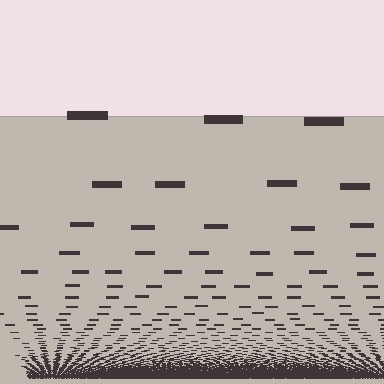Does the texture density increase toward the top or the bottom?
Density increases toward the bottom.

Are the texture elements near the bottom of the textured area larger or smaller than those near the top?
Smaller. The gradient is inverted — elements near the bottom are smaller and denser.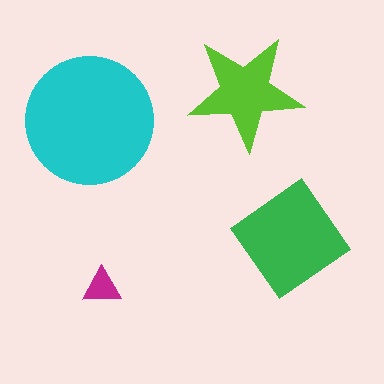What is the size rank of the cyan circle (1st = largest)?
1st.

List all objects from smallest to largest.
The magenta triangle, the lime star, the green diamond, the cyan circle.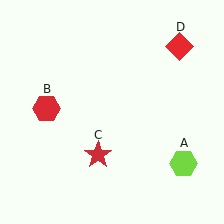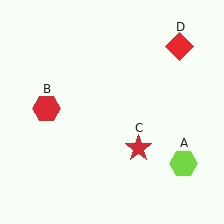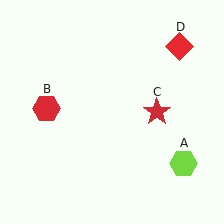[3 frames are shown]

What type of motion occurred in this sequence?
The red star (object C) rotated counterclockwise around the center of the scene.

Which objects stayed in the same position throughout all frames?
Lime hexagon (object A) and red hexagon (object B) and red diamond (object D) remained stationary.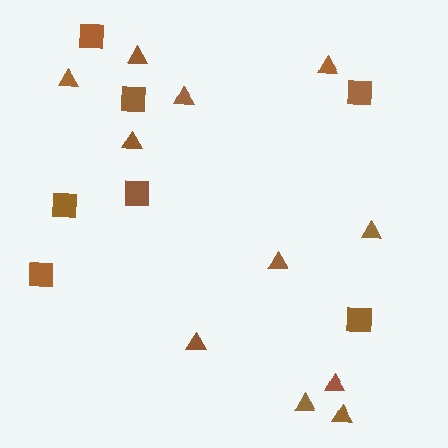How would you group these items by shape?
There are 2 groups: one group of squares (7) and one group of triangles (11).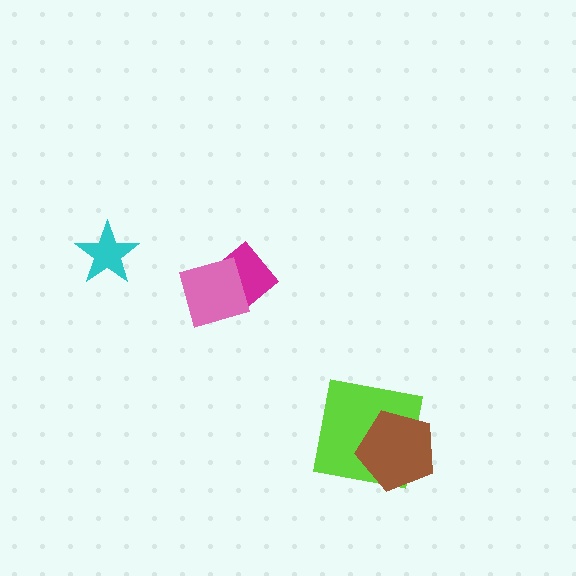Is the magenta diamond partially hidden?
Yes, it is partially covered by another shape.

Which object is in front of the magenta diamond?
The pink diamond is in front of the magenta diamond.